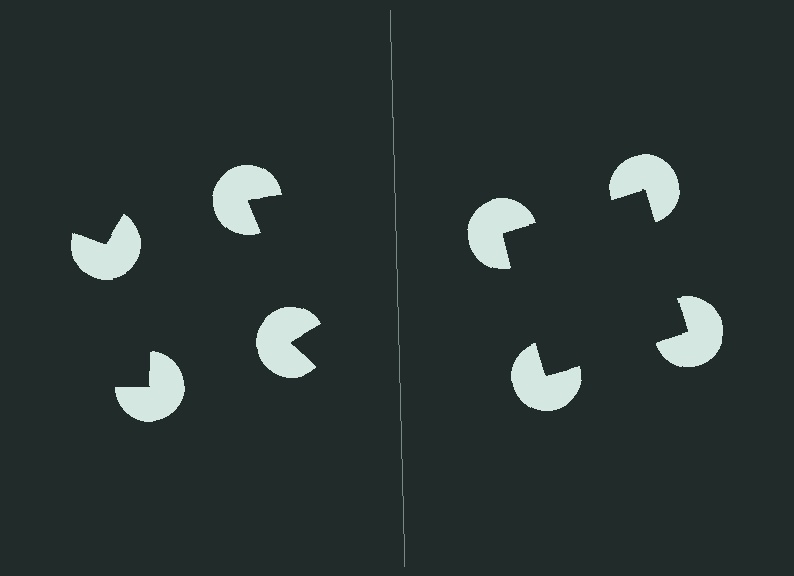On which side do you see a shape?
An illusory square appears on the right side. On the left side the wedge cuts are rotated, so no coherent shape forms.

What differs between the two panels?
The pac-man discs are positioned identically on both sides; only the wedge orientations differ. On the right they align to a square; on the left they are misaligned.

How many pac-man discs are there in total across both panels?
8 — 4 on each side.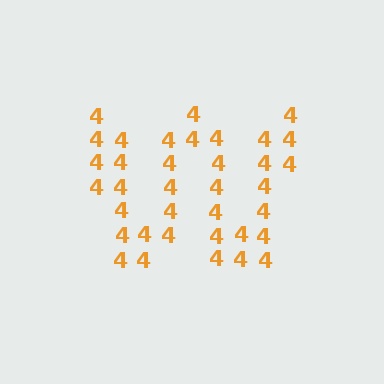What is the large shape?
The large shape is the letter W.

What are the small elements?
The small elements are digit 4's.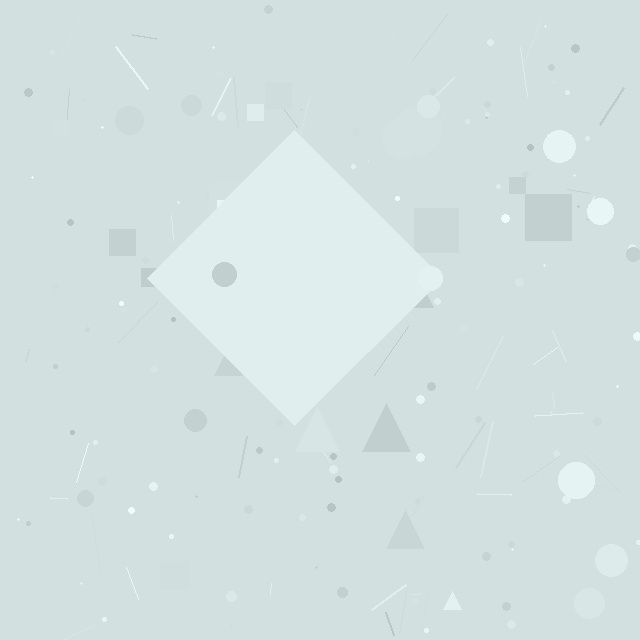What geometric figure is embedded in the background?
A diamond is embedded in the background.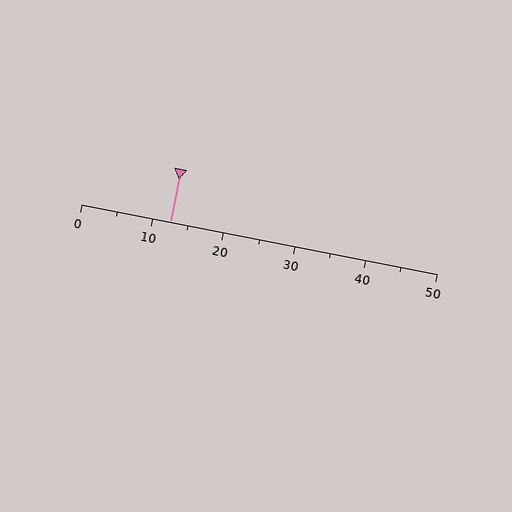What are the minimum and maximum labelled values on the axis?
The axis runs from 0 to 50.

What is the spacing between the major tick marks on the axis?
The major ticks are spaced 10 apart.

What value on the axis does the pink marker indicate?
The marker indicates approximately 12.5.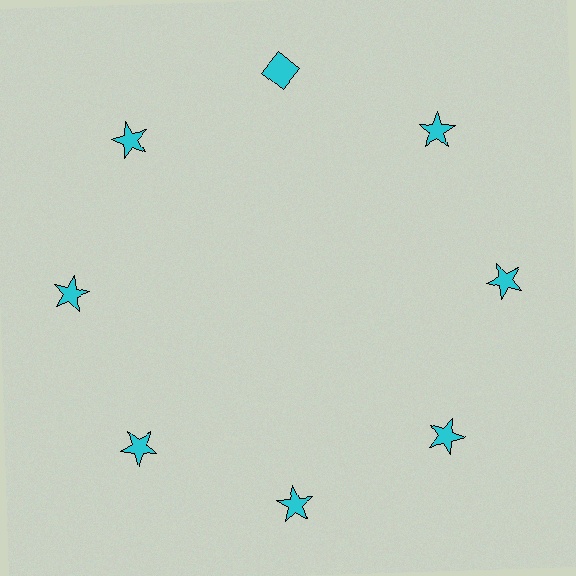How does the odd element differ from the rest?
It has a different shape: diamond instead of star.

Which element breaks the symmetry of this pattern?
The cyan diamond at roughly the 12 o'clock position breaks the symmetry. All other shapes are cyan stars.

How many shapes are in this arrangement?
There are 8 shapes arranged in a ring pattern.